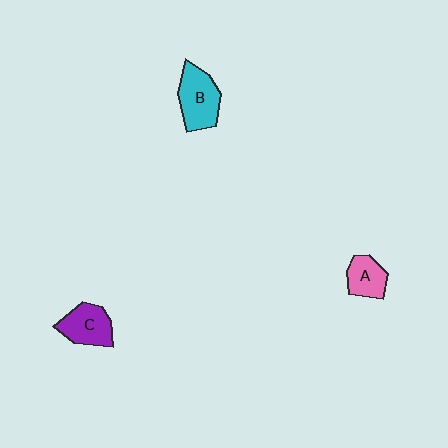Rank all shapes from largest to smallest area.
From largest to smallest: B (cyan), C (purple), A (pink).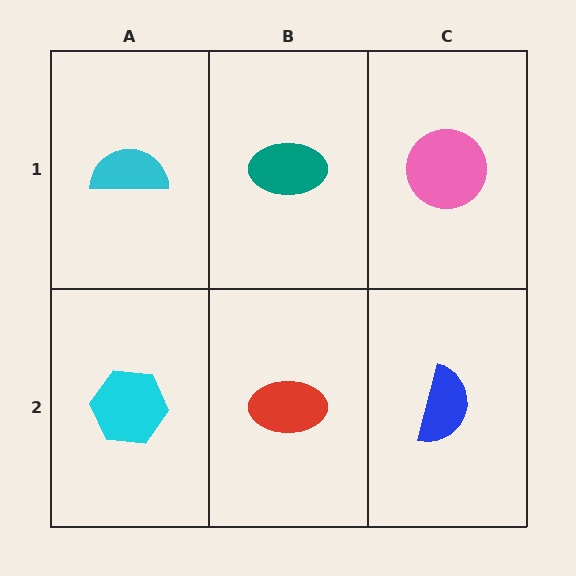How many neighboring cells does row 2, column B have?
3.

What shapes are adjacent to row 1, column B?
A red ellipse (row 2, column B), a cyan semicircle (row 1, column A), a pink circle (row 1, column C).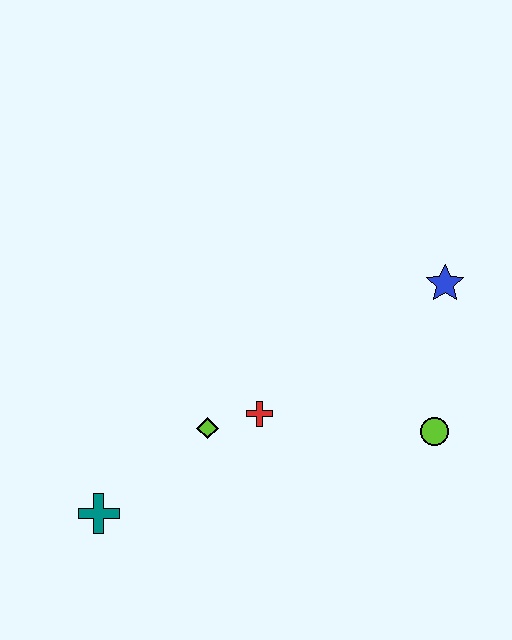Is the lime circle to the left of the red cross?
No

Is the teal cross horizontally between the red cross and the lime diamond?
No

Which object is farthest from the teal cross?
The blue star is farthest from the teal cross.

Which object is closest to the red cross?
The lime diamond is closest to the red cross.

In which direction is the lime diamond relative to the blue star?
The lime diamond is to the left of the blue star.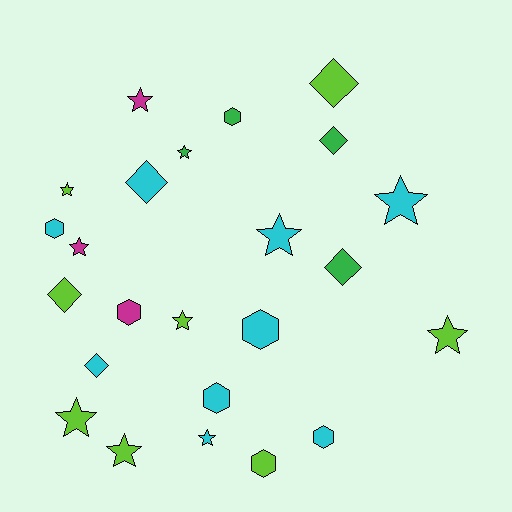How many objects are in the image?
There are 24 objects.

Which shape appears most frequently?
Star, with 11 objects.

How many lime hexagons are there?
There is 1 lime hexagon.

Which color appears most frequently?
Cyan, with 9 objects.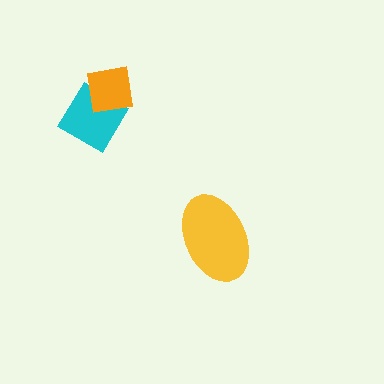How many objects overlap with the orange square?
1 object overlaps with the orange square.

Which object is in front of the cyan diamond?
The orange square is in front of the cyan diamond.